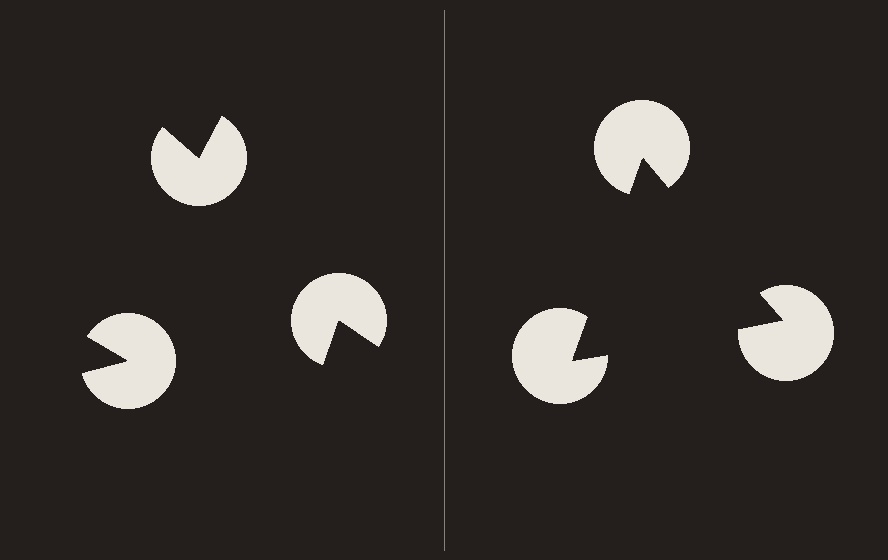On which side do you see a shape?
An illusory triangle appears on the right side. On the left side the wedge cuts are rotated, so no coherent shape forms.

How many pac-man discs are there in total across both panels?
6 — 3 on each side.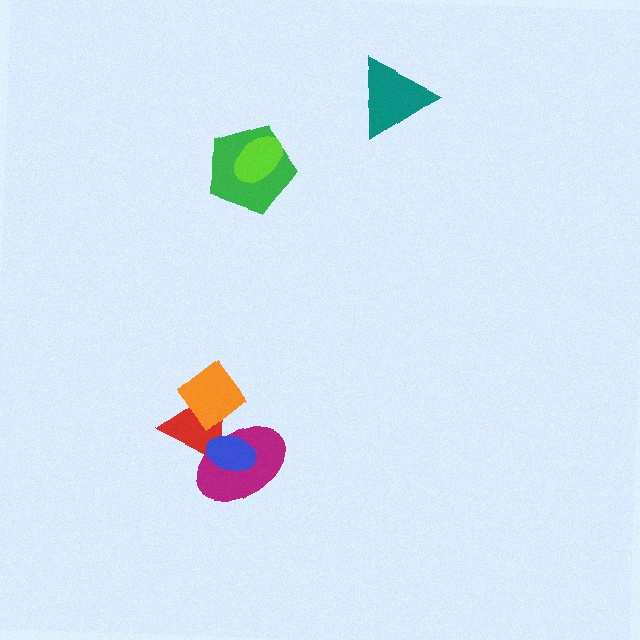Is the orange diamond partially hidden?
No, no other shape covers it.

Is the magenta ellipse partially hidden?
Yes, it is partially covered by another shape.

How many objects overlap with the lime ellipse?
1 object overlaps with the lime ellipse.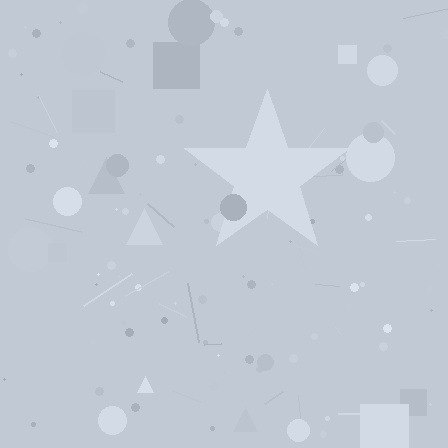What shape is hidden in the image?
A star is hidden in the image.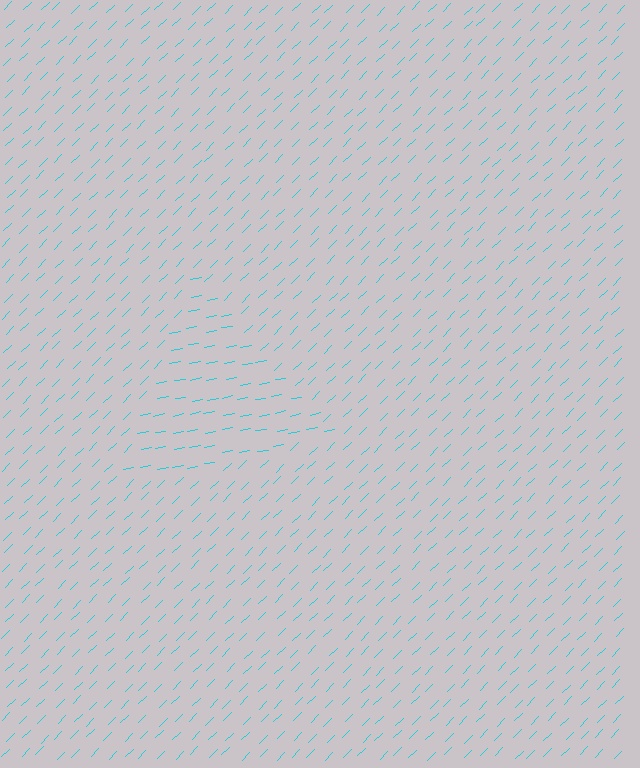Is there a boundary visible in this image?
Yes, there is a texture boundary formed by a change in line orientation.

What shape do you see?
I see a triangle.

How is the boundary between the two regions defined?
The boundary is defined purely by a change in line orientation (approximately 33 degrees difference). All lines are the same color and thickness.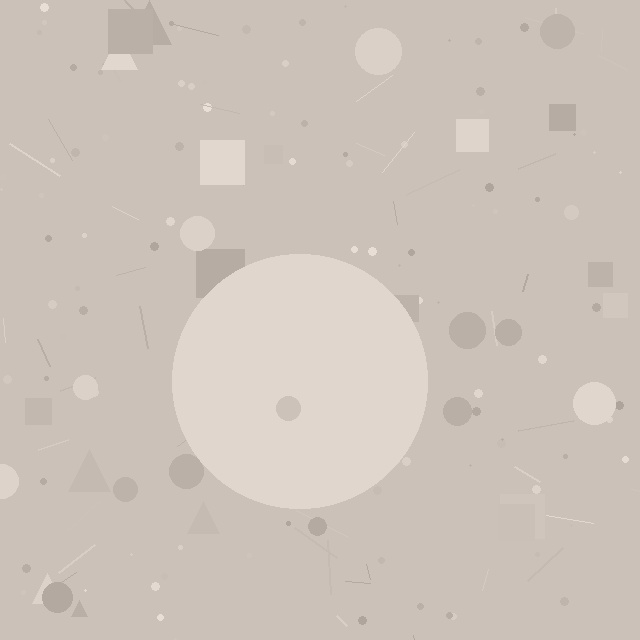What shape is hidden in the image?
A circle is hidden in the image.